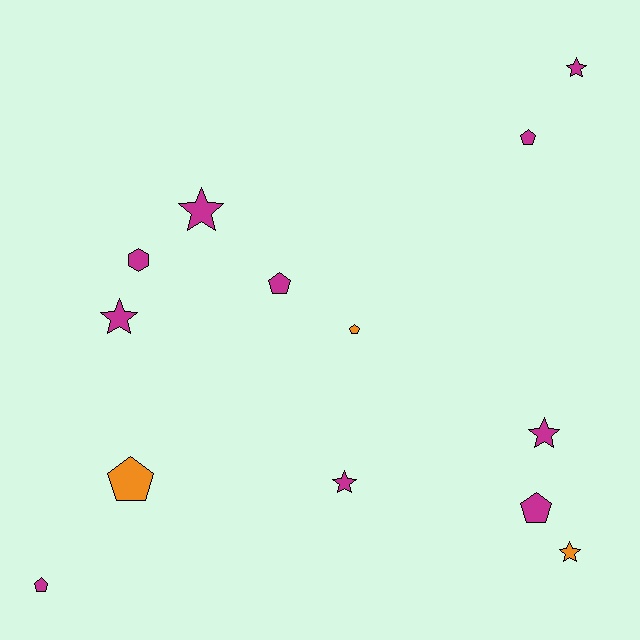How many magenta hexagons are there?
There is 1 magenta hexagon.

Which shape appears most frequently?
Pentagon, with 6 objects.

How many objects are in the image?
There are 13 objects.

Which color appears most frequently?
Magenta, with 10 objects.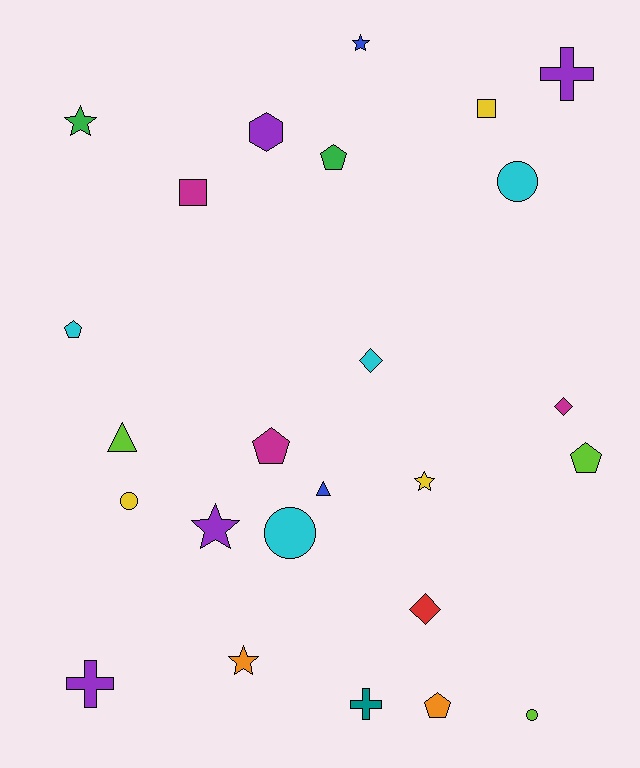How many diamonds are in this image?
There are 3 diamonds.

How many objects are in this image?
There are 25 objects.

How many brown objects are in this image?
There are no brown objects.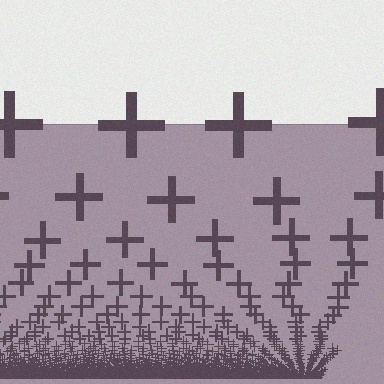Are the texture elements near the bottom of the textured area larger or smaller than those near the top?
Smaller. The gradient is inverted — elements near the bottom are smaller and denser.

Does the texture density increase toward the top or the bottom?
Density increases toward the bottom.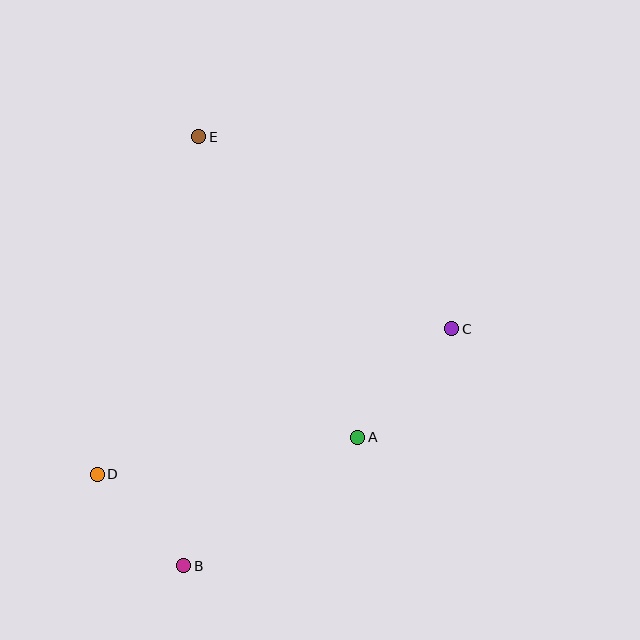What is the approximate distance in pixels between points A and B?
The distance between A and B is approximately 216 pixels.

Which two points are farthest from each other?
Points B and E are farthest from each other.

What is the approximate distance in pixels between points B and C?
The distance between B and C is approximately 358 pixels.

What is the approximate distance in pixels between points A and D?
The distance between A and D is approximately 263 pixels.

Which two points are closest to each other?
Points B and D are closest to each other.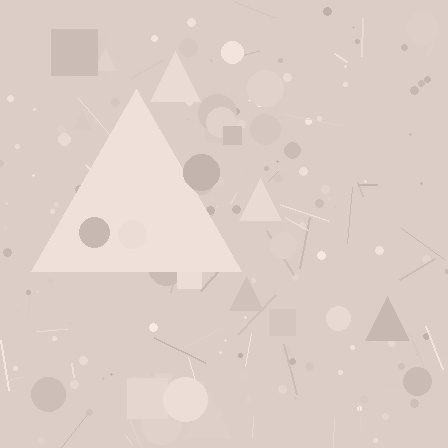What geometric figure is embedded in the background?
A triangle is embedded in the background.